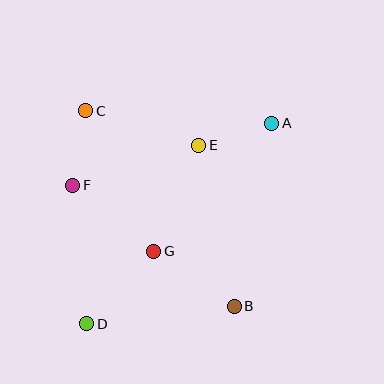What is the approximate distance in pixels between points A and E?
The distance between A and E is approximately 76 pixels.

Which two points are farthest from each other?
Points A and D are farthest from each other.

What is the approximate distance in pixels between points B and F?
The distance between B and F is approximately 202 pixels.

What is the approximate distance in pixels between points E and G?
The distance between E and G is approximately 115 pixels.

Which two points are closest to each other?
Points C and F are closest to each other.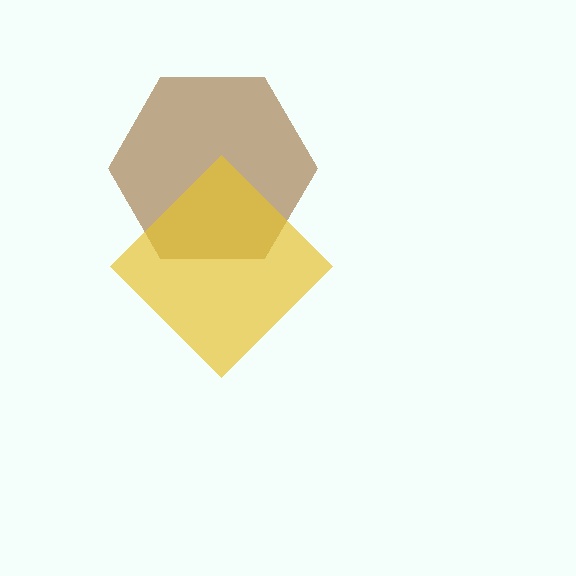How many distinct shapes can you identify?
There are 2 distinct shapes: a brown hexagon, a yellow diamond.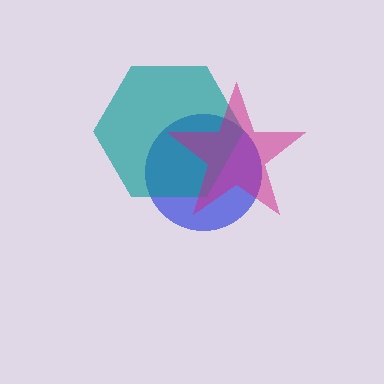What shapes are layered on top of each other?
The layered shapes are: a blue circle, a teal hexagon, a magenta star.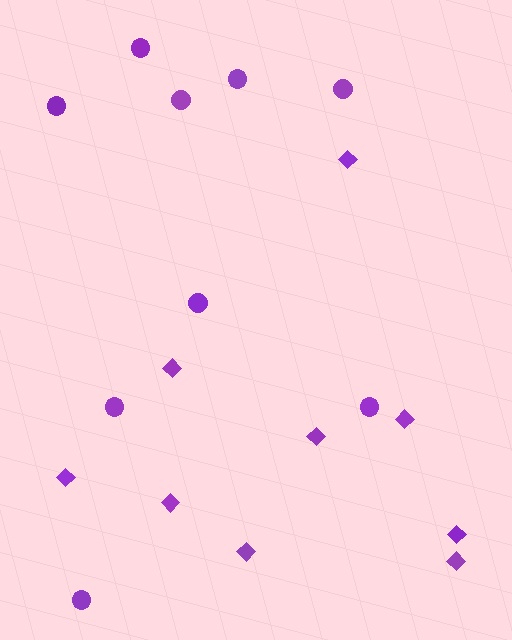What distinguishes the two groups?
There are 2 groups: one group of circles (9) and one group of diamonds (9).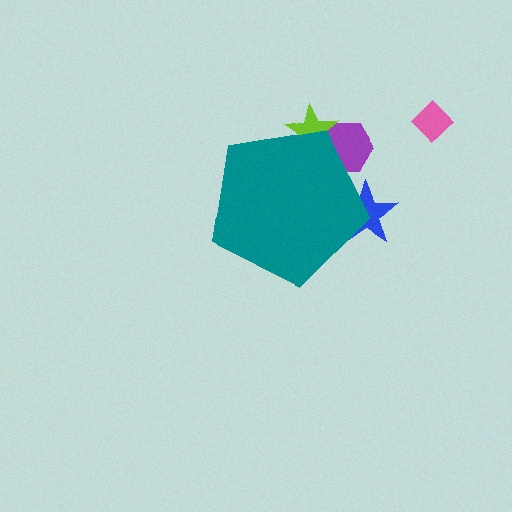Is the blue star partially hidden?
Yes, the blue star is partially hidden behind the teal pentagon.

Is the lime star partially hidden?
Yes, the lime star is partially hidden behind the teal pentagon.